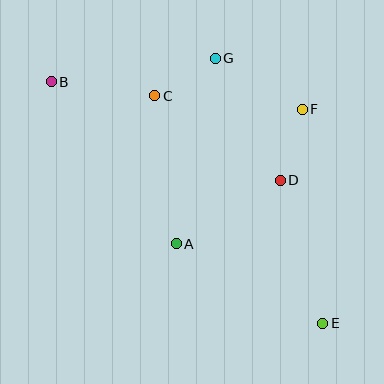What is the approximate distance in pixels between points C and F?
The distance between C and F is approximately 148 pixels.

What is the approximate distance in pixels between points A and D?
The distance between A and D is approximately 121 pixels.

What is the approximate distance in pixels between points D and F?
The distance between D and F is approximately 75 pixels.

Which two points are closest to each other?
Points C and G are closest to each other.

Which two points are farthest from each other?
Points B and E are farthest from each other.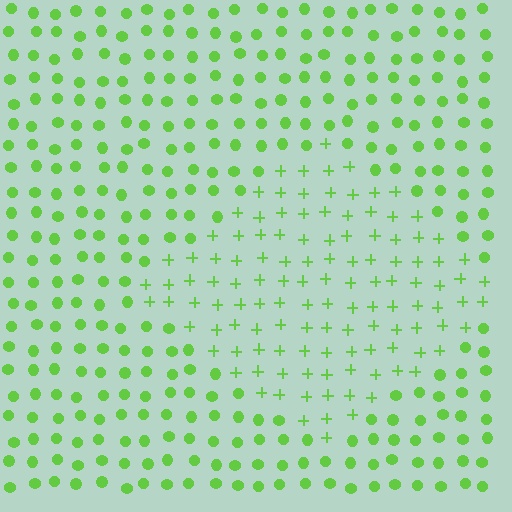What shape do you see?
I see a diamond.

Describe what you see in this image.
The image is filled with small lime elements arranged in a uniform grid. A diamond-shaped region contains plus signs, while the surrounding area contains circles. The boundary is defined purely by the change in element shape.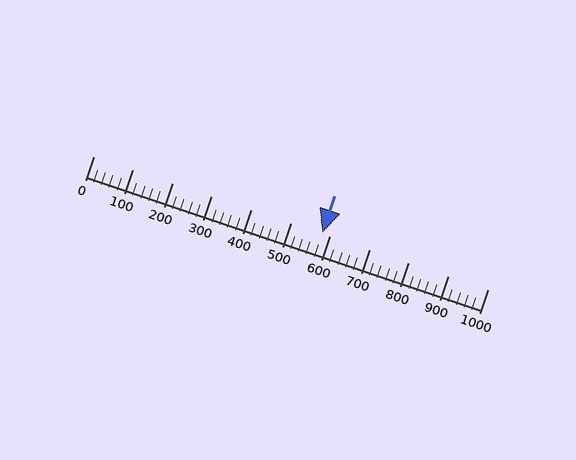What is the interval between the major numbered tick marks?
The major tick marks are spaced 100 units apart.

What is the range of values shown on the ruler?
The ruler shows values from 0 to 1000.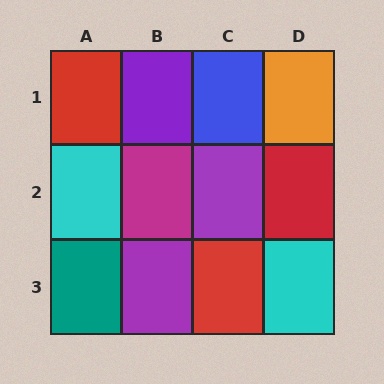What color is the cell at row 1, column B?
Purple.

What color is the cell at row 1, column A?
Red.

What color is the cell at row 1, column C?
Blue.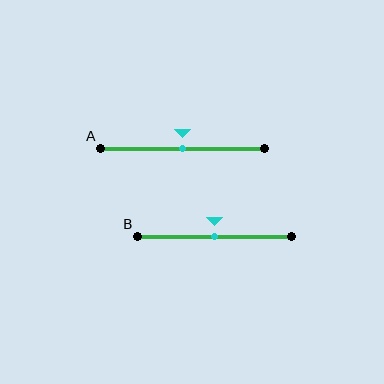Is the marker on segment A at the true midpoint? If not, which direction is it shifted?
Yes, the marker on segment A is at the true midpoint.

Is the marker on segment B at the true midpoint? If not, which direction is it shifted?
Yes, the marker on segment B is at the true midpoint.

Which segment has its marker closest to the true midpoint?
Segment A has its marker closest to the true midpoint.